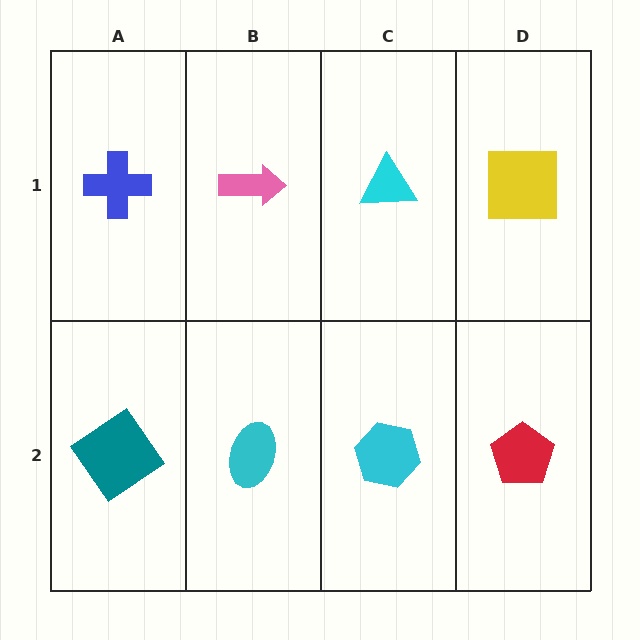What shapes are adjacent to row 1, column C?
A cyan hexagon (row 2, column C), a pink arrow (row 1, column B), a yellow square (row 1, column D).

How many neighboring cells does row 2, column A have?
2.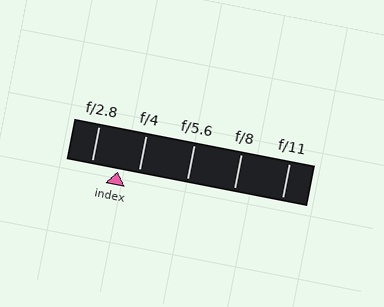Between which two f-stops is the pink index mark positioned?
The index mark is between f/2.8 and f/4.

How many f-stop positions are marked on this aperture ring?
There are 5 f-stop positions marked.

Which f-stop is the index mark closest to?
The index mark is closest to f/4.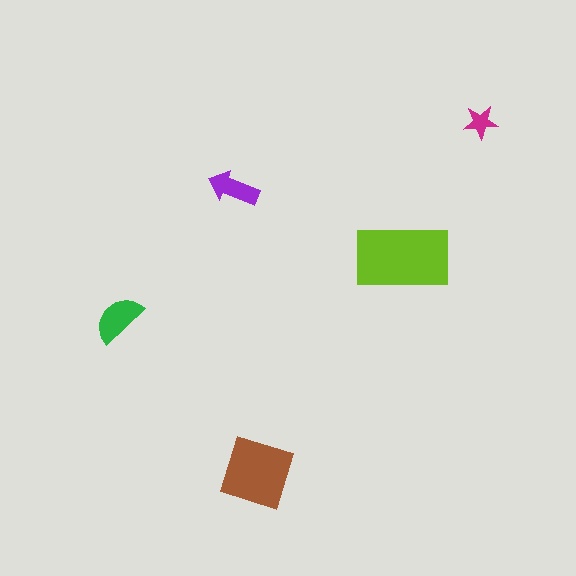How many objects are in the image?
There are 5 objects in the image.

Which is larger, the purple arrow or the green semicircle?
The green semicircle.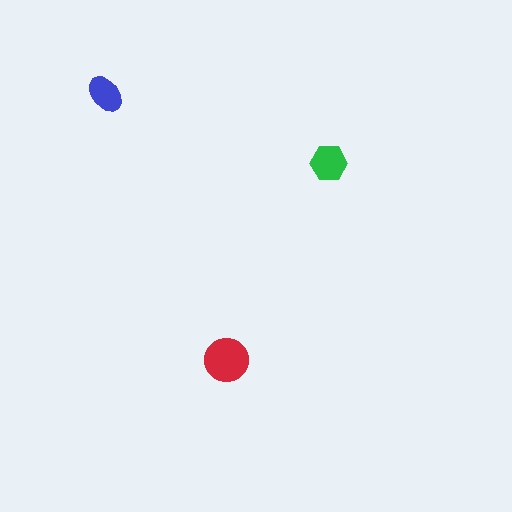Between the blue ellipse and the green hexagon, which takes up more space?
The green hexagon.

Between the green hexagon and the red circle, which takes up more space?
The red circle.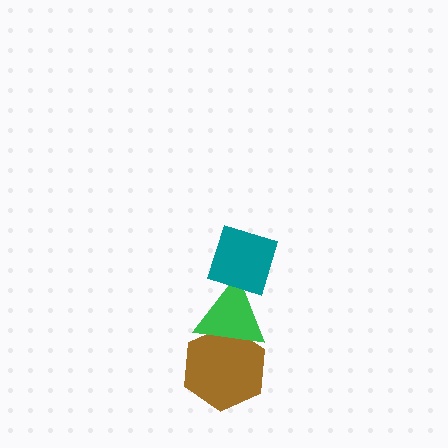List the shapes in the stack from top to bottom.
From top to bottom: the teal diamond, the green triangle, the brown hexagon.